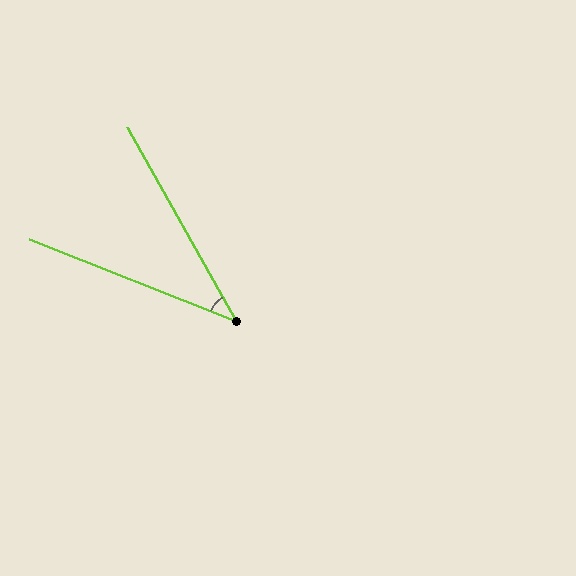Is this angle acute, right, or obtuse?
It is acute.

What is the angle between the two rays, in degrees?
Approximately 39 degrees.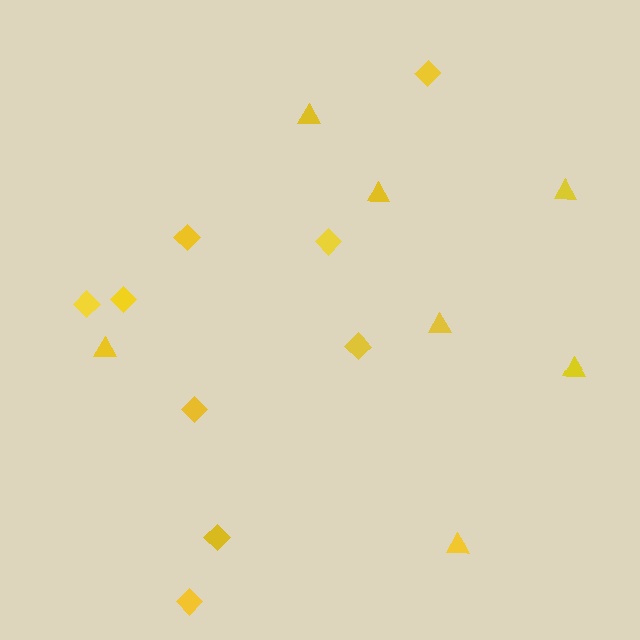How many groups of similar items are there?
There are 2 groups: one group of triangles (7) and one group of diamonds (9).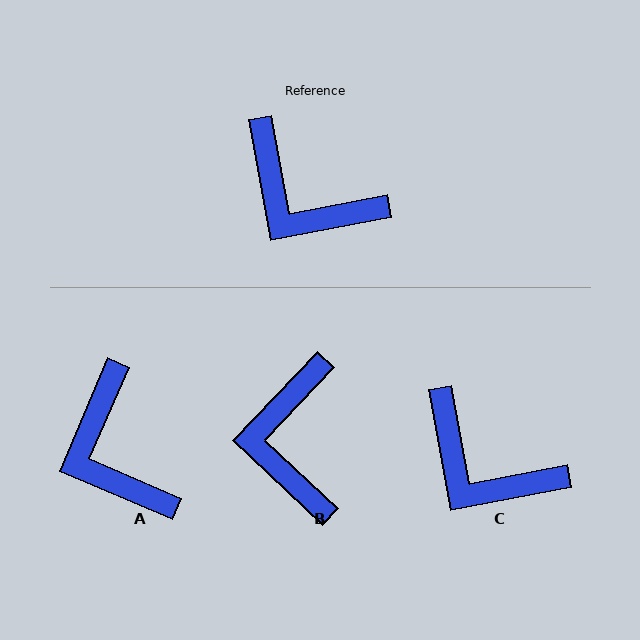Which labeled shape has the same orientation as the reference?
C.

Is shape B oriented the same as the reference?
No, it is off by about 54 degrees.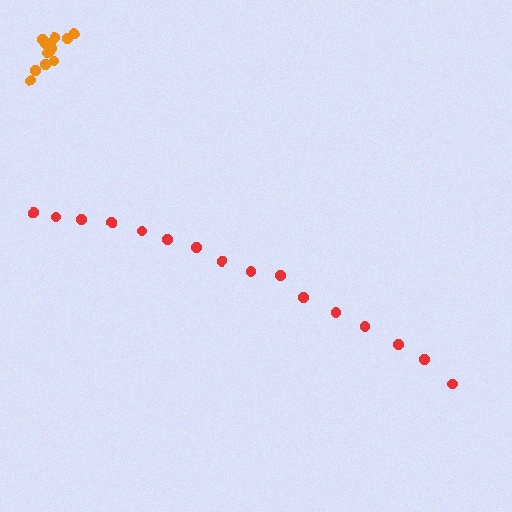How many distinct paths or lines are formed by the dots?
There are 2 distinct paths.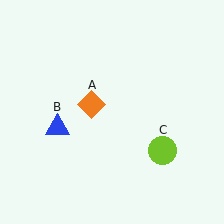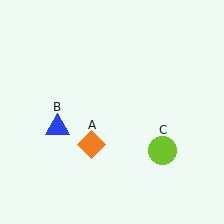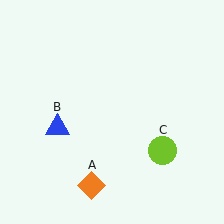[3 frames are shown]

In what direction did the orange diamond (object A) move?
The orange diamond (object A) moved down.